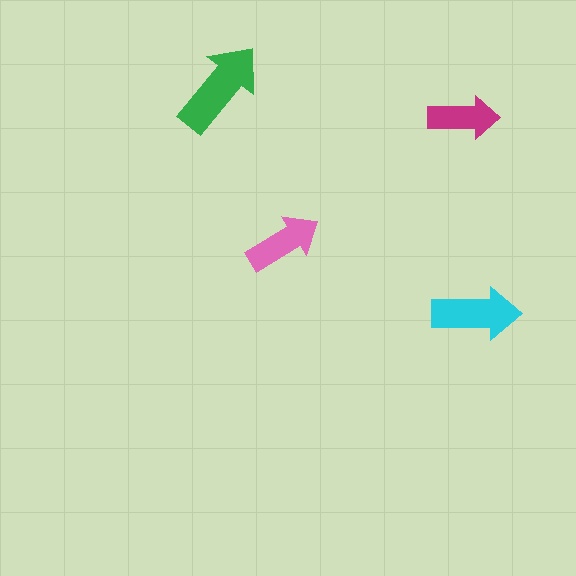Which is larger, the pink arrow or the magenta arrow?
The pink one.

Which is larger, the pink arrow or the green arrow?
The green one.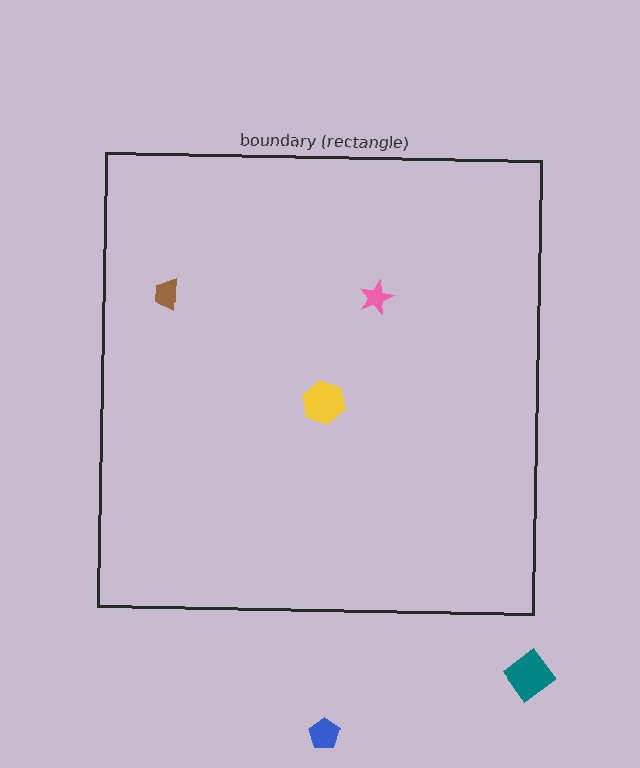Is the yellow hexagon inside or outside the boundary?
Inside.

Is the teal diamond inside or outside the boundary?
Outside.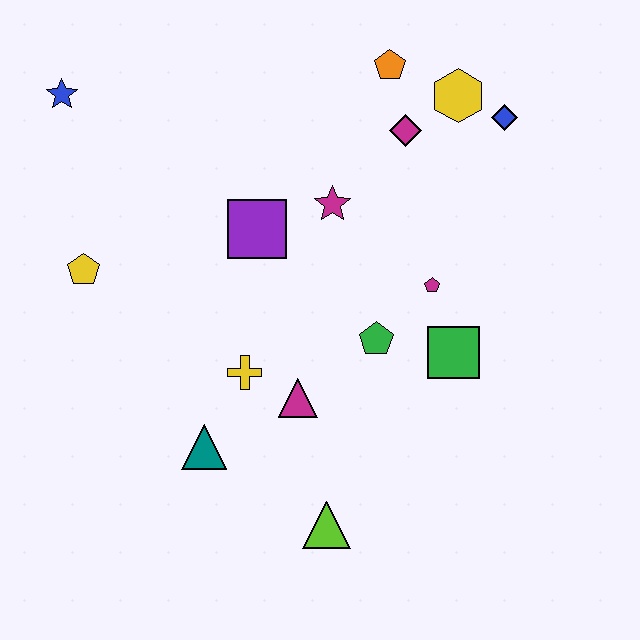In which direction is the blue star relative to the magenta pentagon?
The blue star is to the left of the magenta pentagon.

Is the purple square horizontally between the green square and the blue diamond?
No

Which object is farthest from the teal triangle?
The blue diamond is farthest from the teal triangle.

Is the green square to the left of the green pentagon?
No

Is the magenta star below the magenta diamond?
Yes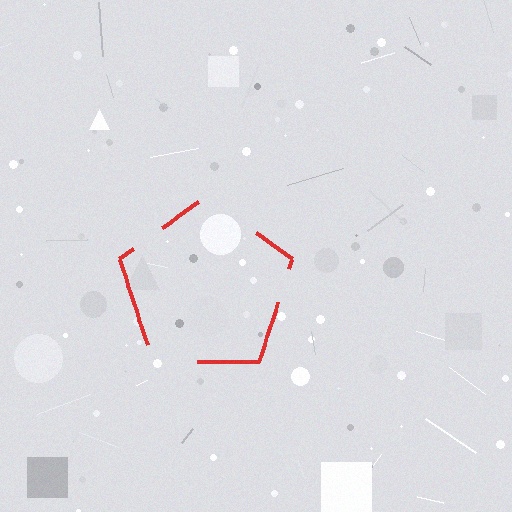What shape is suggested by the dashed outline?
The dashed outline suggests a pentagon.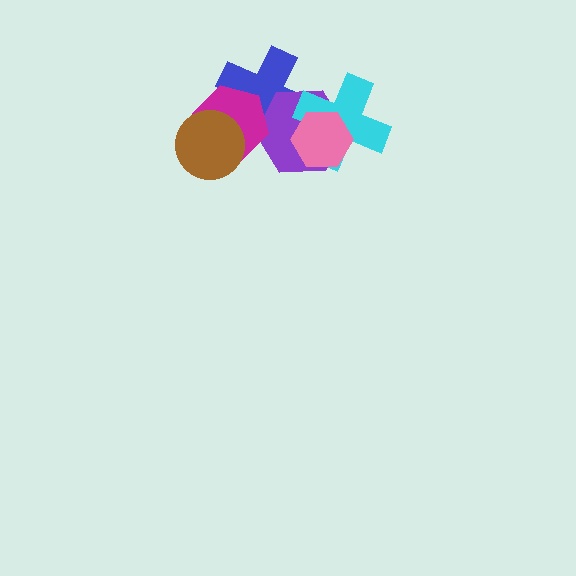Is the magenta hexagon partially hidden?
Yes, it is partially covered by another shape.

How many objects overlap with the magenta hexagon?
3 objects overlap with the magenta hexagon.